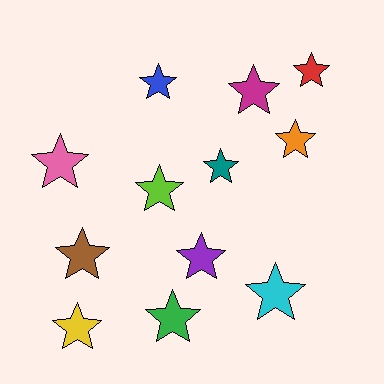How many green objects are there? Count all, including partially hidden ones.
There is 1 green object.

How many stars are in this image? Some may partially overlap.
There are 12 stars.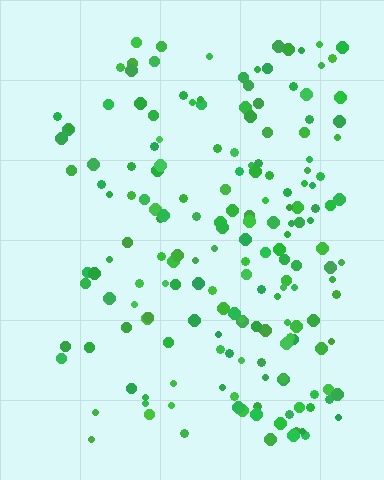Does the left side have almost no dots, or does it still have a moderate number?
Still a moderate number, just noticeably fewer than the right.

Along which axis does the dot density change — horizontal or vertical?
Horizontal.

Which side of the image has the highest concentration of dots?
The right.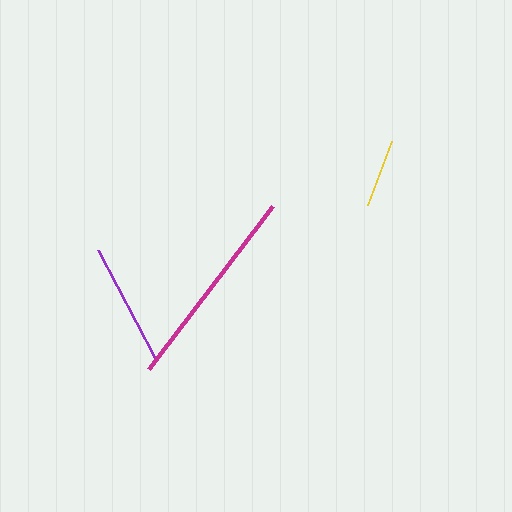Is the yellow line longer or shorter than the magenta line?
The magenta line is longer than the yellow line.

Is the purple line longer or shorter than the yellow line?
The purple line is longer than the yellow line.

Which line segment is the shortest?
The yellow line is the shortest at approximately 68 pixels.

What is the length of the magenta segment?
The magenta segment is approximately 204 pixels long.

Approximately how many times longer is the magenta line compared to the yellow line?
The magenta line is approximately 3.0 times the length of the yellow line.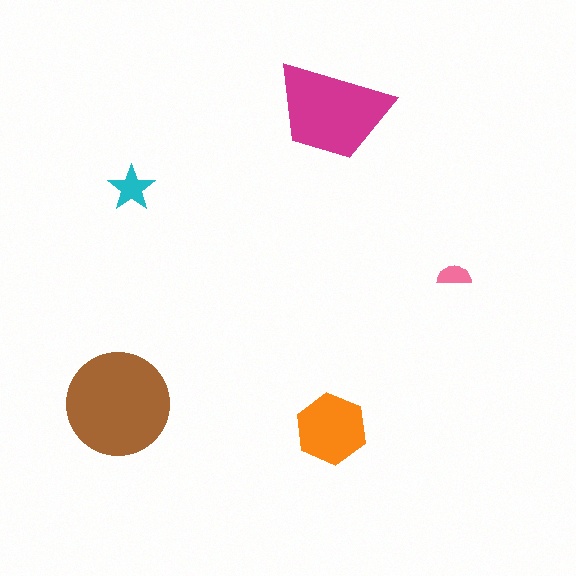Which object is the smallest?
The pink semicircle.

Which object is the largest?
The brown circle.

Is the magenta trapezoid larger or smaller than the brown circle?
Smaller.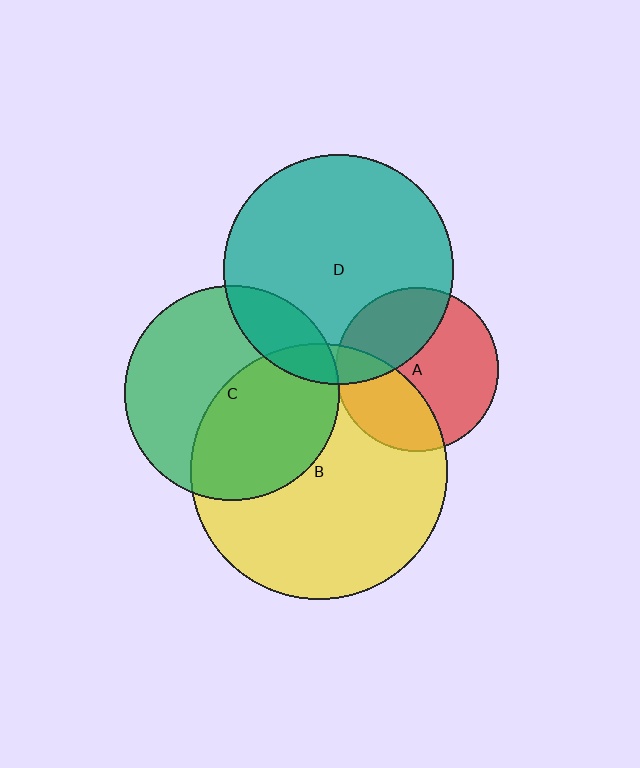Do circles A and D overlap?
Yes.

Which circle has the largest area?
Circle B (yellow).